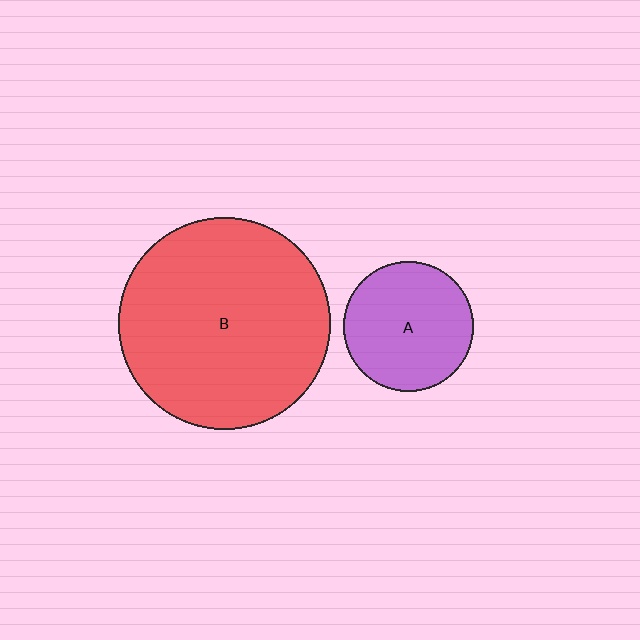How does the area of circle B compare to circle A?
Approximately 2.6 times.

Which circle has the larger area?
Circle B (red).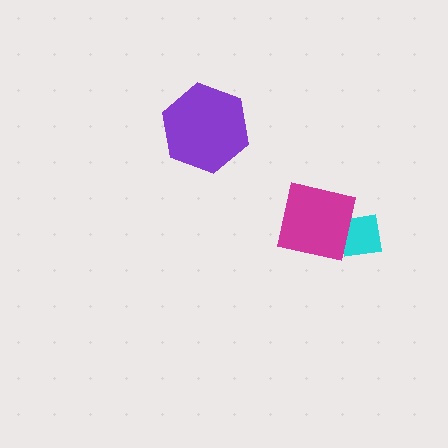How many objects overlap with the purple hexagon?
0 objects overlap with the purple hexagon.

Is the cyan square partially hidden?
Yes, it is partially covered by another shape.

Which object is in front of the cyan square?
The magenta square is in front of the cyan square.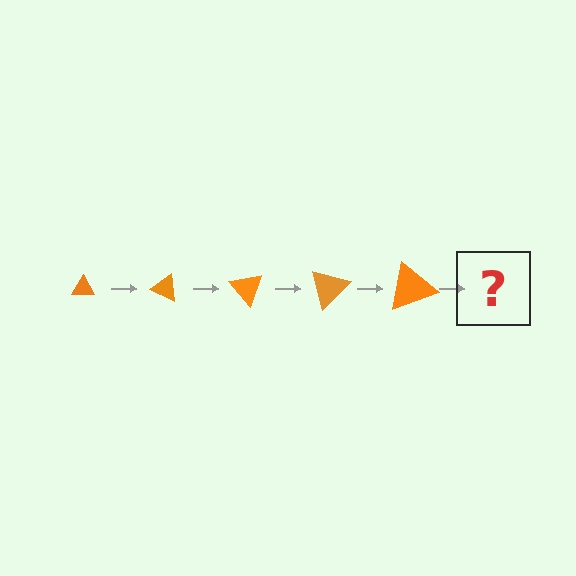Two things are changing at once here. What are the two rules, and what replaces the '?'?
The two rules are that the triangle grows larger each step and it rotates 25 degrees each step. The '?' should be a triangle, larger than the previous one and rotated 125 degrees from the start.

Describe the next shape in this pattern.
It should be a triangle, larger than the previous one and rotated 125 degrees from the start.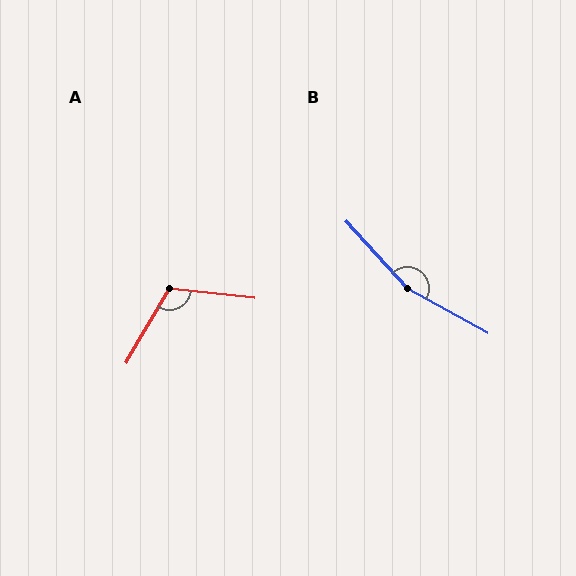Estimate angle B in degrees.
Approximately 161 degrees.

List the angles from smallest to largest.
A (114°), B (161°).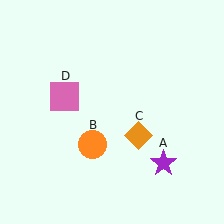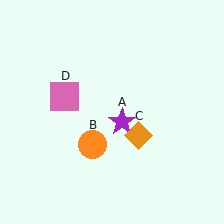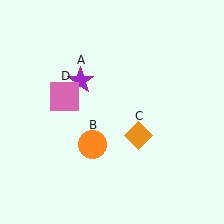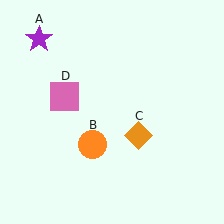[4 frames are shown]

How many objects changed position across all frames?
1 object changed position: purple star (object A).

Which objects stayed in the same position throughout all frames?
Orange circle (object B) and orange diamond (object C) and pink square (object D) remained stationary.